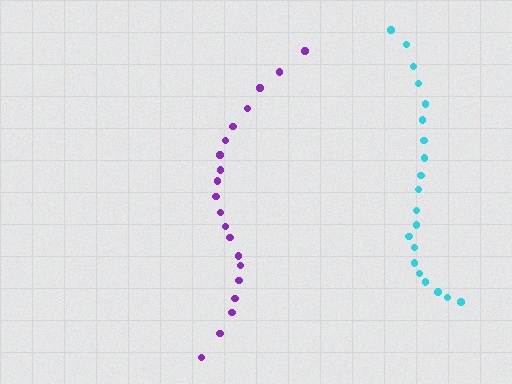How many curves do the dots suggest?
There are 2 distinct paths.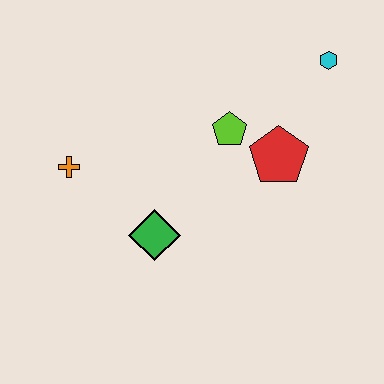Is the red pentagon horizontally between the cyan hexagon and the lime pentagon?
Yes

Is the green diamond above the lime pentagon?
No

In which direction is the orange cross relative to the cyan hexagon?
The orange cross is to the left of the cyan hexagon.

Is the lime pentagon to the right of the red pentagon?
No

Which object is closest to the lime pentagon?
The red pentagon is closest to the lime pentagon.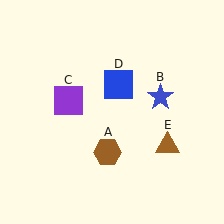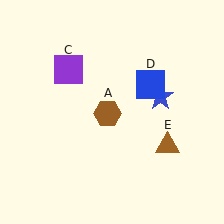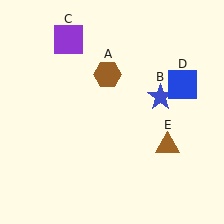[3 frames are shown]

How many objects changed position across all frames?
3 objects changed position: brown hexagon (object A), purple square (object C), blue square (object D).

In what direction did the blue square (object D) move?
The blue square (object D) moved right.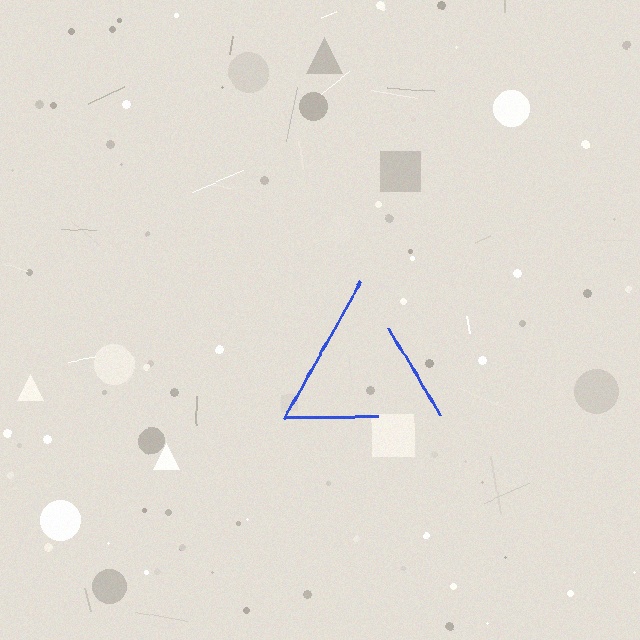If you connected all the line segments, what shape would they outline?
They would outline a triangle.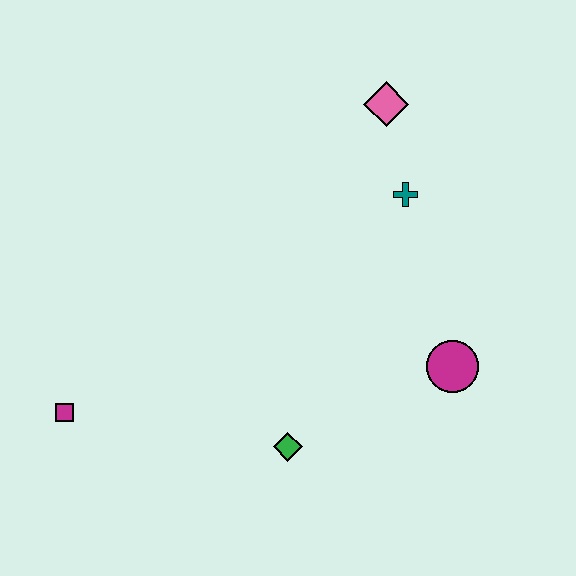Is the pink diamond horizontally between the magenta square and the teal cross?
Yes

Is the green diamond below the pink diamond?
Yes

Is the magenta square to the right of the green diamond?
No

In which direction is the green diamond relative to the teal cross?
The green diamond is below the teal cross.